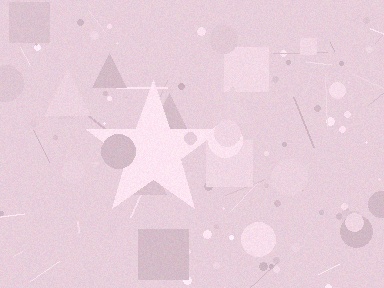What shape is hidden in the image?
A star is hidden in the image.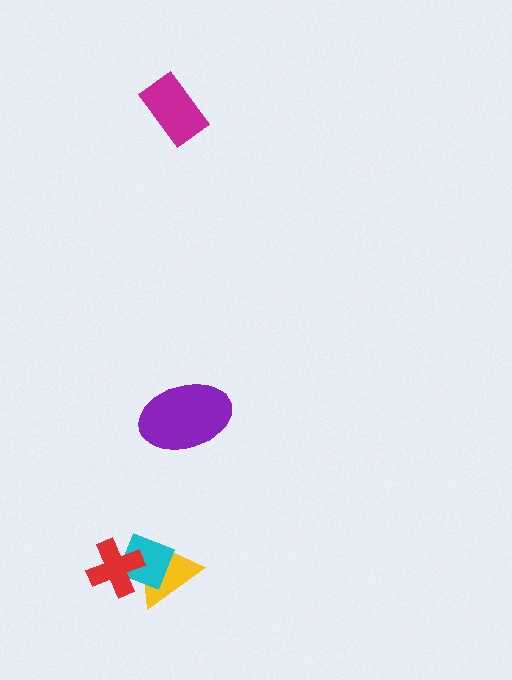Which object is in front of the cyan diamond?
The red cross is in front of the cyan diamond.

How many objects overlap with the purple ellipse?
0 objects overlap with the purple ellipse.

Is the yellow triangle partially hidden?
Yes, it is partially covered by another shape.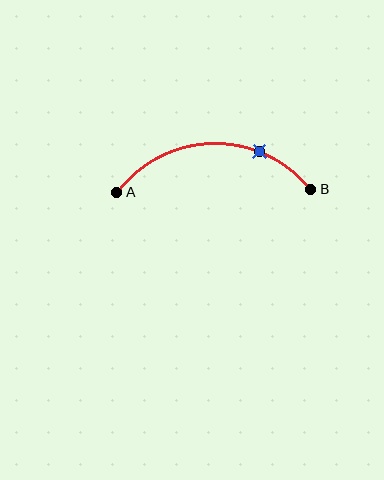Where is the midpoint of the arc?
The arc midpoint is the point on the curve farthest from the straight line joining A and B. It sits above that line.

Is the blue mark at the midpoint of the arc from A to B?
No. The blue mark lies on the arc but is closer to endpoint B. The arc midpoint would be at the point on the curve equidistant along the arc from both A and B.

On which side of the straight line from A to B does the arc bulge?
The arc bulges above the straight line connecting A and B.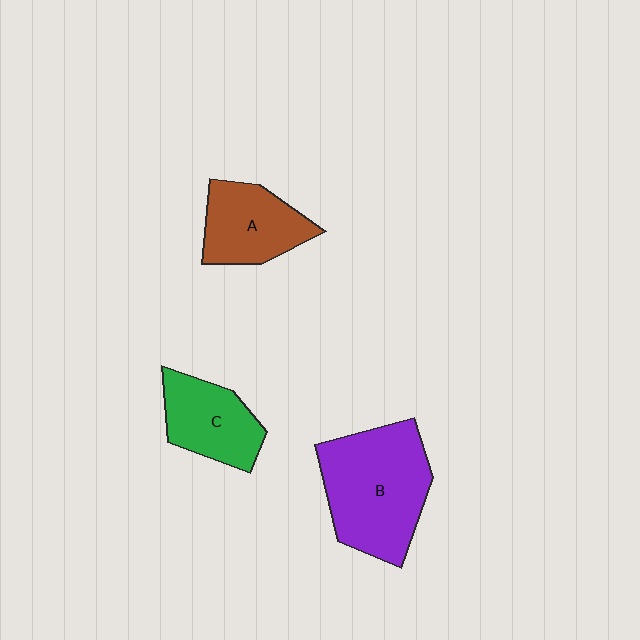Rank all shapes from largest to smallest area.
From largest to smallest: B (purple), A (brown), C (green).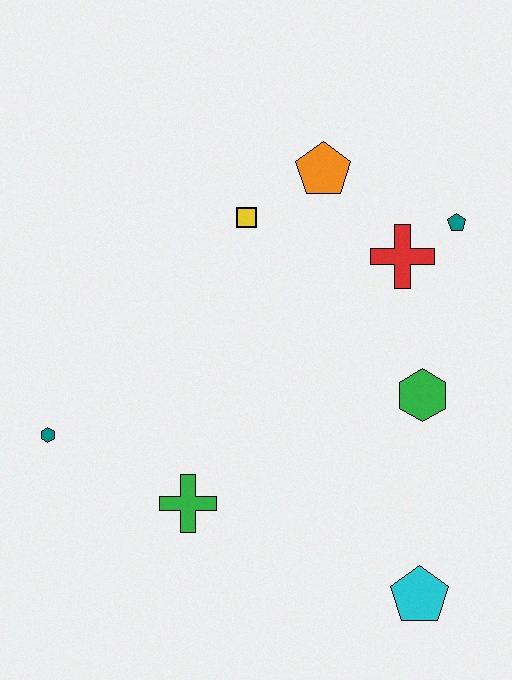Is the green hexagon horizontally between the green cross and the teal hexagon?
No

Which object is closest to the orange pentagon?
The yellow square is closest to the orange pentagon.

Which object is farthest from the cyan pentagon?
The orange pentagon is farthest from the cyan pentagon.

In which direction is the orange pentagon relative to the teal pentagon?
The orange pentagon is to the left of the teal pentagon.